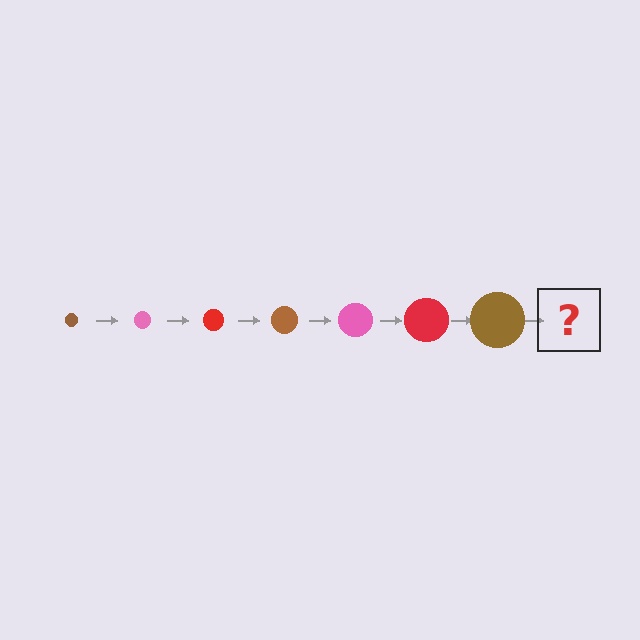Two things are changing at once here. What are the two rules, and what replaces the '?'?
The two rules are that the circle grows larger each step and the color cycles through brown, pink, and red. The '?' should be a pink circle, larger than the previous one.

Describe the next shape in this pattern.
It should be a pink circle, larger than the previous one.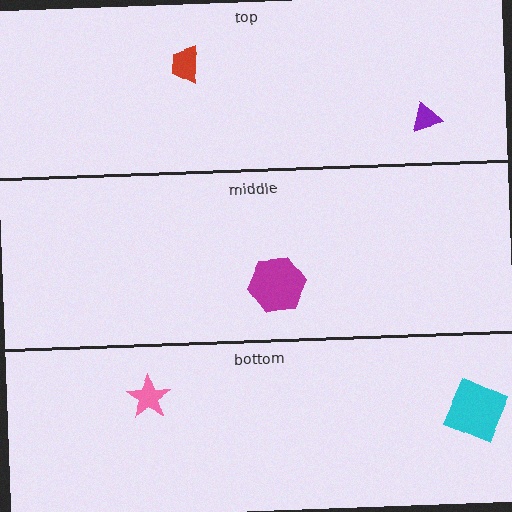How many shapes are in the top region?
2.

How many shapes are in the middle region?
1.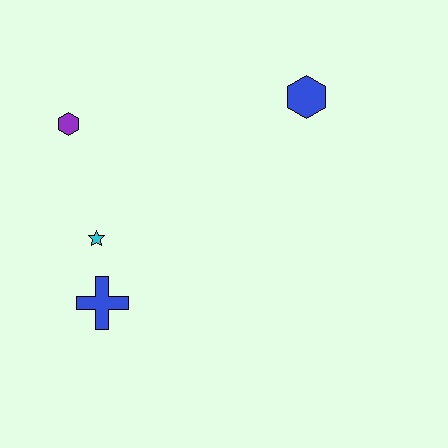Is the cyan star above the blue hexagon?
No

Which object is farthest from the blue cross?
The blue hexagon is farthest from the blue cross.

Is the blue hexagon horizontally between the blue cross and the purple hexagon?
No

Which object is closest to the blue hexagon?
The purple hexagon is closest to the blue hexagon.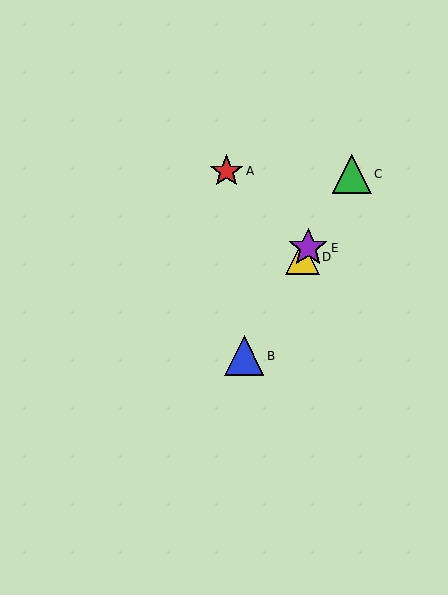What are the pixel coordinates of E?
Object E is at (308, 248).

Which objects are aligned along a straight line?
Objects B, C, D, E are aligned along a straight line.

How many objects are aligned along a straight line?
4 objects (B, C, D, E) are aligned along a straight line.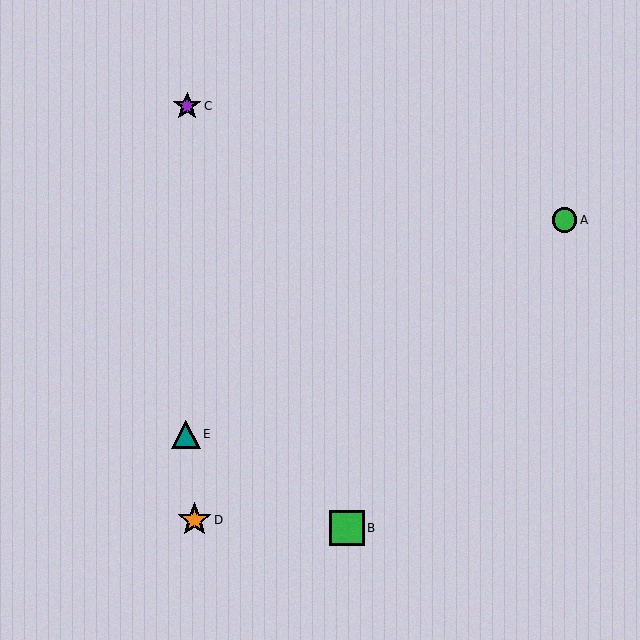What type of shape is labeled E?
Shape E is a teal triangle.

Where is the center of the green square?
The center of the green square is at (347, 528).